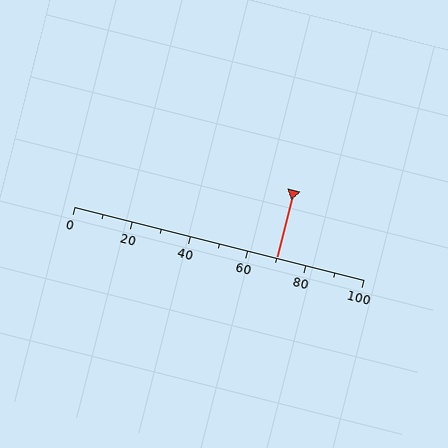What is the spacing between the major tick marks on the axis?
The major ticks are spaced 20 apart.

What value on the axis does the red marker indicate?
The marker indicates approximately 70.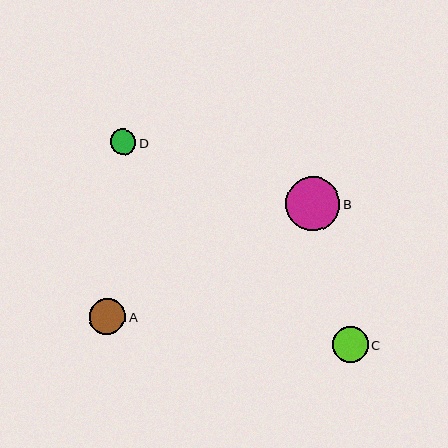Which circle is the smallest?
Circle D is the smallest with a size of approximately 25 pixels.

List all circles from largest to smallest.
From largest to smallest: B, C, A, D.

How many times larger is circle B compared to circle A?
Circle B is approximately 1.5 times the size of circle A.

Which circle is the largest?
Circle B is the largest with a size of approximately 55 pixels.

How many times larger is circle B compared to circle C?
Circle B is approximately 1.5 times the size of circle C.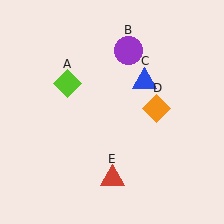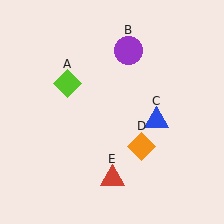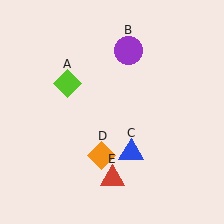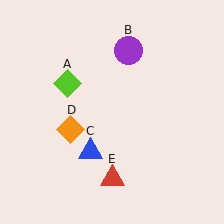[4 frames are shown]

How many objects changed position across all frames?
2 objects changed position: blue triangle (object C), orange diamond (object D).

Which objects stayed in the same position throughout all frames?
Lime diamond (object A) and purple circle (object B) and red triangle (object E) remained stationary.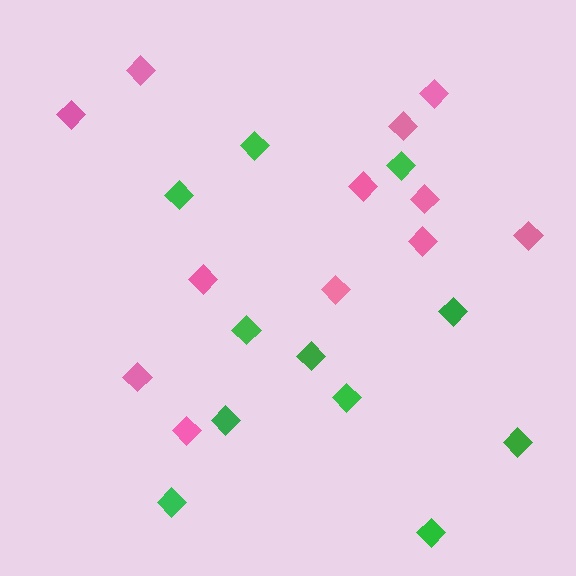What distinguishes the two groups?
There are 2 groups: one group of green diamonds (11) and one group of pink diamonds (12).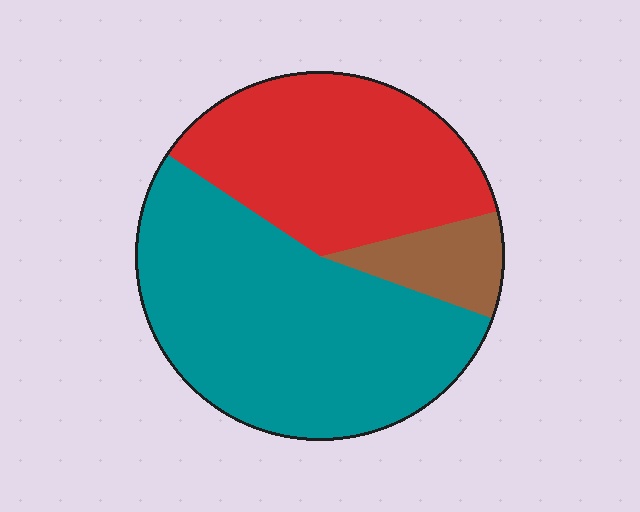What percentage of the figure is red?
Red covers 37% of the figure.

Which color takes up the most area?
Teal, at roughly 55%.